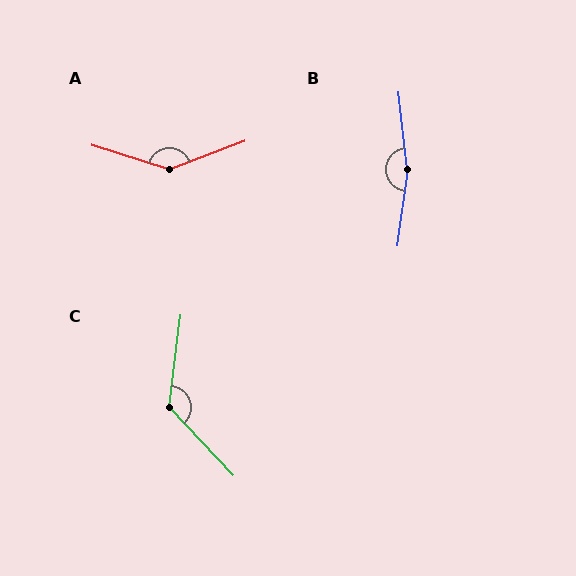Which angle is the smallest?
C, at approximately 130 degrees.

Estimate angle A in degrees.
Approximately 142 degrees.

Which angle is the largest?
B, at approximately 166 degrees.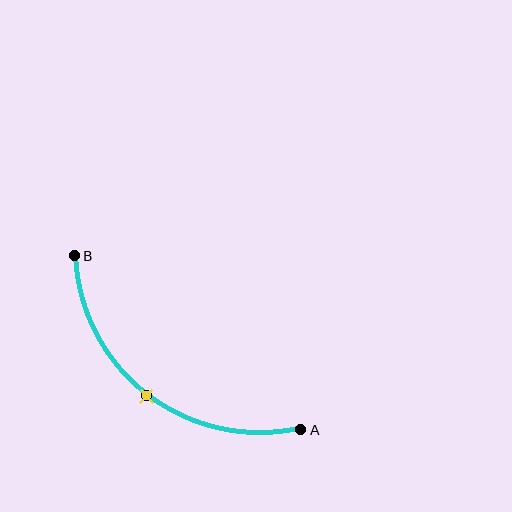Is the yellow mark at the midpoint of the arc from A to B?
Yes. The yellow mark lies on the arc at equal arc-length from both A and B — it is the arc midpoint.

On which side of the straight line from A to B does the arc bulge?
The arc bulges below and to the left of the straight line connecting A and B.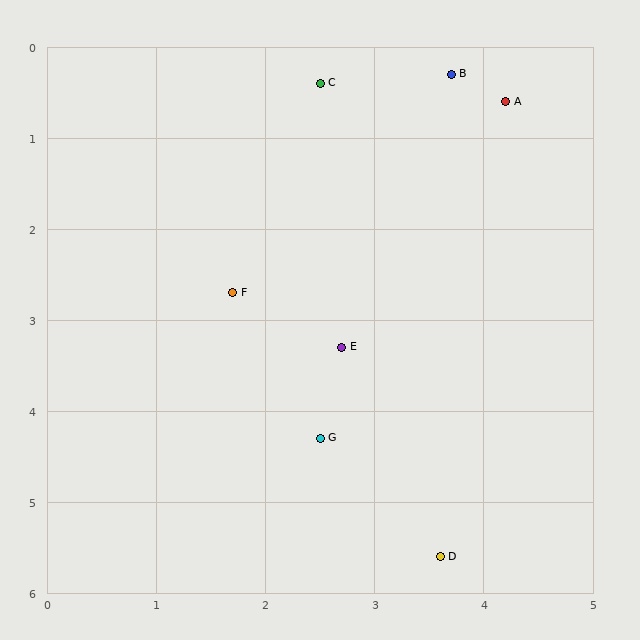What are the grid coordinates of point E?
Point E is at approximately (2.7, 3.3).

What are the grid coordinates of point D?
Point D is at approximately (3.6, 5.6).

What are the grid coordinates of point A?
Point A is at approximately (4.2, 0.6).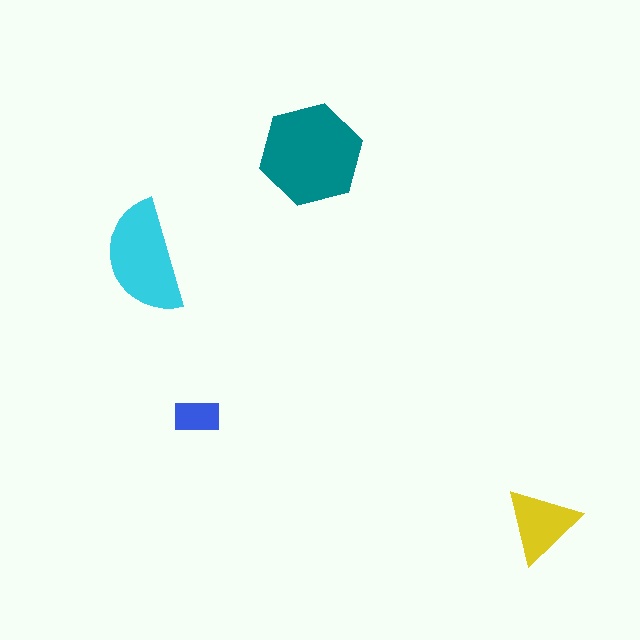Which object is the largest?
The teal hexagon.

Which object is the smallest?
The blue rectangle.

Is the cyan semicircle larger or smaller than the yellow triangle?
Larger.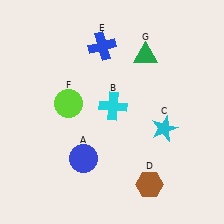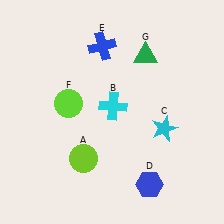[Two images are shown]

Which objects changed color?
A changed from blue to lime. D changed from brown to blue.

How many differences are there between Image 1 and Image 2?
There are 2 differences between the two images.